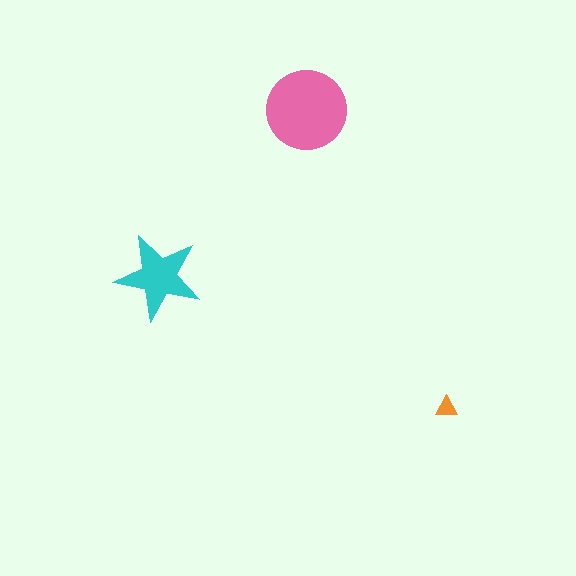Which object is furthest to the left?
The cyan star is leftmost.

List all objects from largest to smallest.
The pink circle, the cyan star, the orange triangle.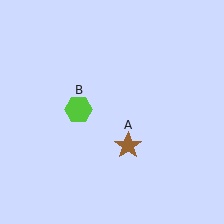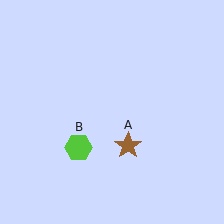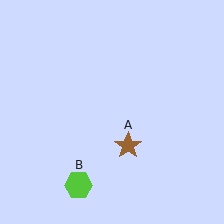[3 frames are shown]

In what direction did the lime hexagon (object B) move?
The lime hexagon (object B) moved down.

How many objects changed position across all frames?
1 object changed position: lime hexagon (object B).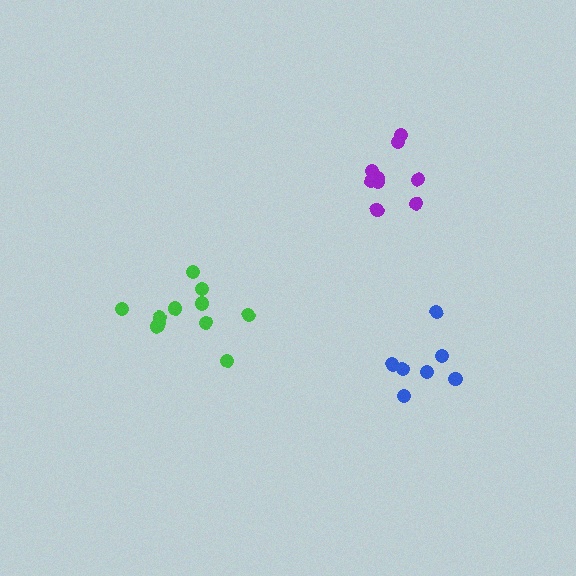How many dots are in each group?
Group 1: 11 dots, Group 2: 7 dots, Group 3: 9 dots (27 total).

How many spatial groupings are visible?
There are 3 spatial groupings.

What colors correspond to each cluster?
The clusters are colored: green, blue, purple.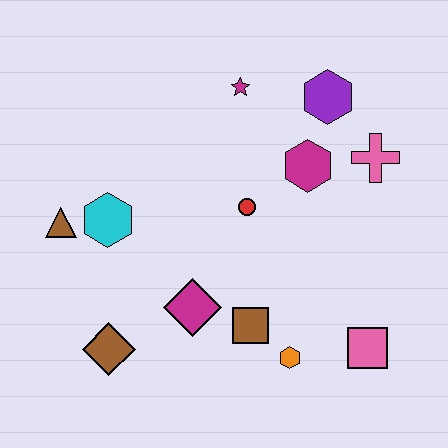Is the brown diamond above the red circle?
No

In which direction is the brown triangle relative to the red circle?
The brown triangle is to the left of the red circle.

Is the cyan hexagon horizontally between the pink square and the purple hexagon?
No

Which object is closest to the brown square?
The orange hexagon is closest to the brown square.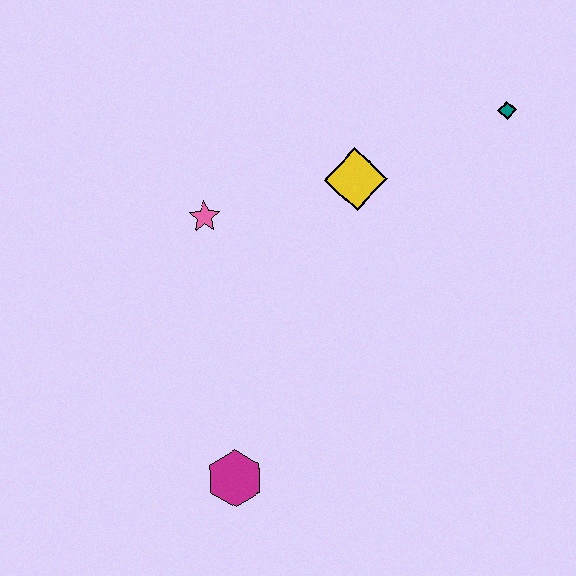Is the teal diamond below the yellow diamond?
No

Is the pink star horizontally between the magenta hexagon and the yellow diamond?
No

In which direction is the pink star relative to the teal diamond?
The pink star is to the left of the teal diamond.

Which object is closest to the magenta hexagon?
The pink star is closest to the magenta hexagon.